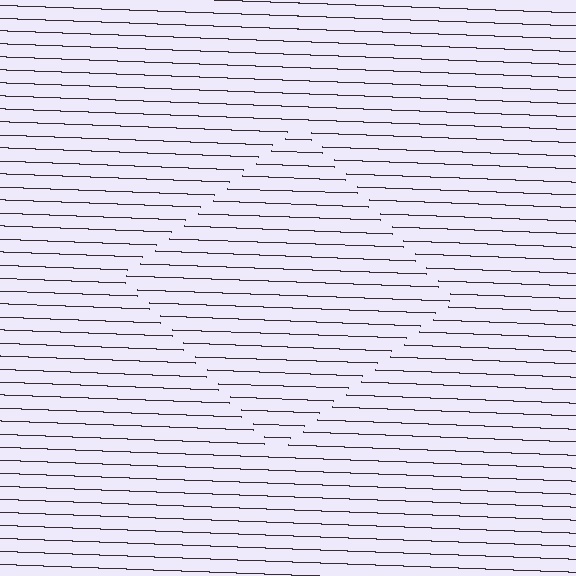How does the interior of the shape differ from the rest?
The interior of the shape contains the same grating, shifted by half a period — the contour is defined by the phase discontinuity where line-ends from the inner and outer gratings abut.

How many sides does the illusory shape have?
4 sides — the line-ends trace a square.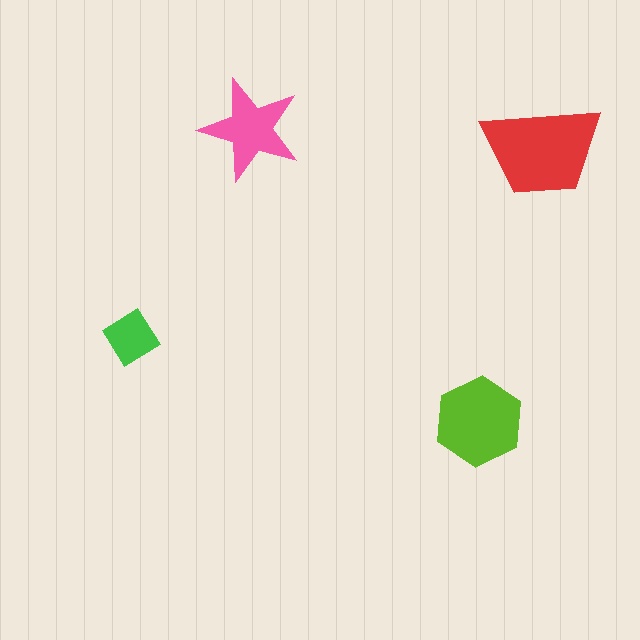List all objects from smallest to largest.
The green diamond, the pink star, the lime hexagon, the red trapezoid.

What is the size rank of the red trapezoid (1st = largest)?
1st.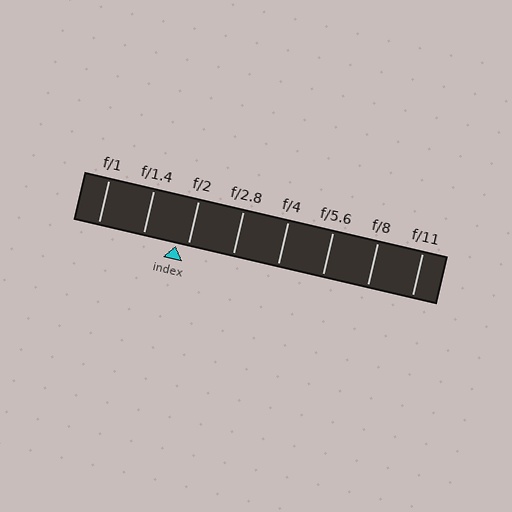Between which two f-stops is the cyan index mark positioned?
The index mark is between f/1.4 and f/2.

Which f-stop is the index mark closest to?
The index mark is closest to f/2.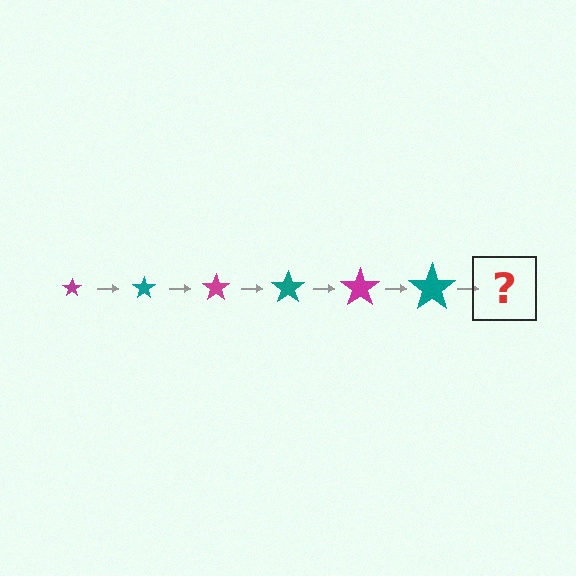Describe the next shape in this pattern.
It should be a magenta star, larger than the previous one.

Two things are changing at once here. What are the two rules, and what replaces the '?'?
The two rules are that the star grows larger each step and the color cycles through magenta and teal. The '?' should be a magenta star, larger than the previous one.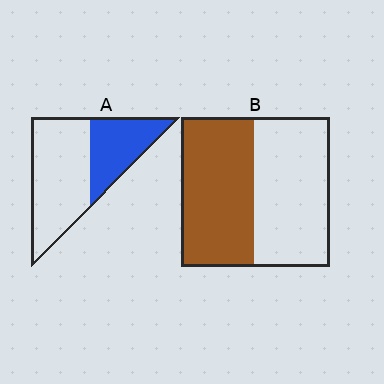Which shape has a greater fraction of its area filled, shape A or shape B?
Shape B.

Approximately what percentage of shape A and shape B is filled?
A is approximately 35% and B is approximately 50%.